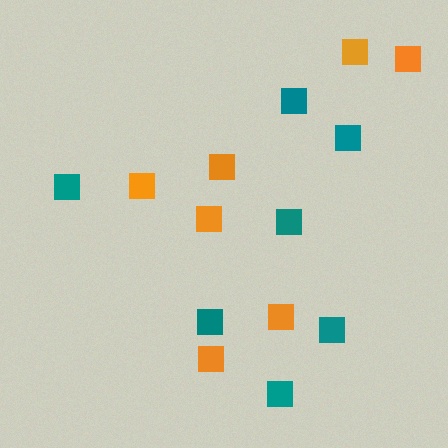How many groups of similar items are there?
There are 2 groups: one group of orange squares (7) and one group of teal squares (7).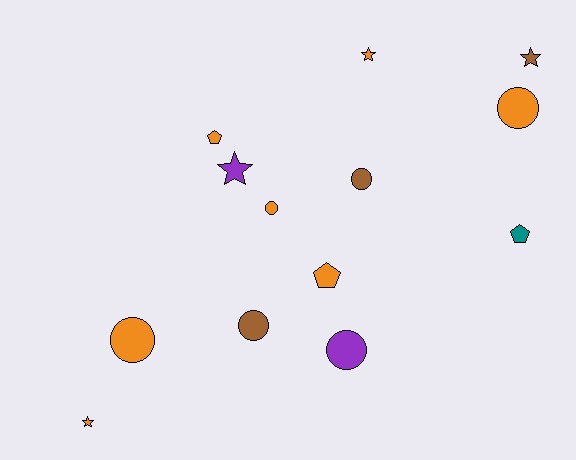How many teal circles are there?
There are no teal circles.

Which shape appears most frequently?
Circle, with 6 objects.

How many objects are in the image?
There are 13 objects.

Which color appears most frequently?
Orange, with 7 objects.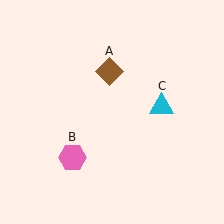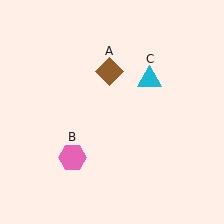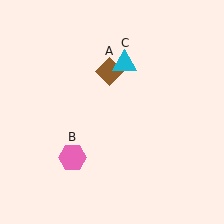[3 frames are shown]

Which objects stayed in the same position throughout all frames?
Brown diamond (object A) and pink hexagon (object B) remained stationary.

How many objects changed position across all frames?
1 object changed position: cyan triangle (object C).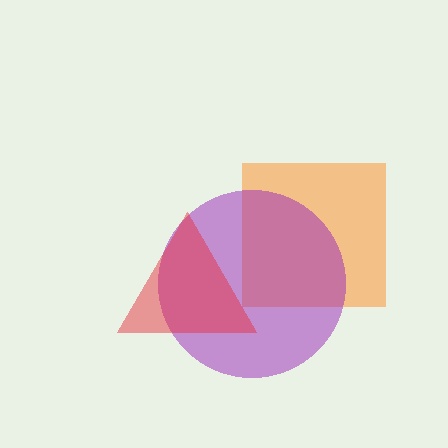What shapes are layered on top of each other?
The layered shapes are: an orange square, a purple circle, a red triangle.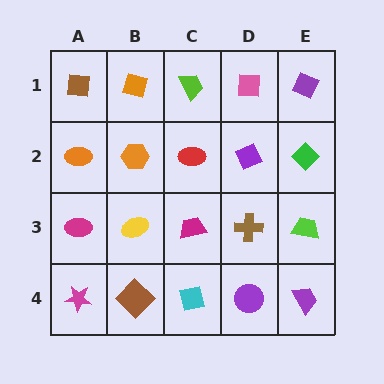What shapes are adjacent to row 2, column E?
A purple diamond (row 1, column E), a lime trapezoid (row 3, column E), a purple diamond (row 2, column D).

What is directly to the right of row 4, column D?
A purple trapezoid.